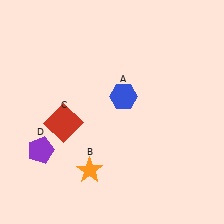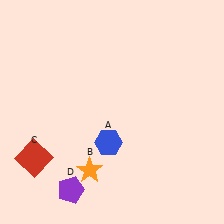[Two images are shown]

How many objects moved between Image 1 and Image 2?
3 objects moved between the two images.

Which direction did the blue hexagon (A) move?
The blue hexagon (A) moved down.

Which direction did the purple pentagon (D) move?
The purple pentagon (D) moved down.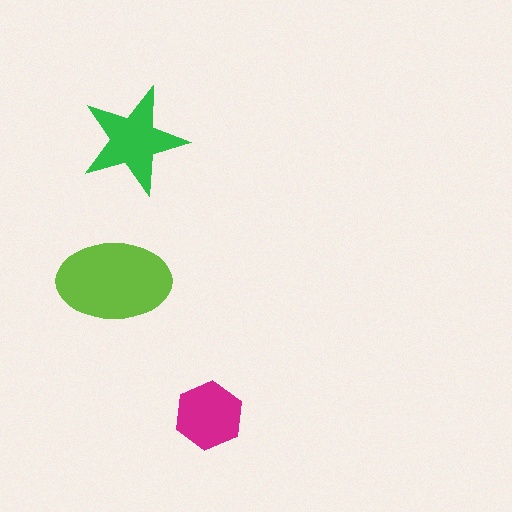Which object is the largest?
The lime ellipse.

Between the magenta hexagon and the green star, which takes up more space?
The green star.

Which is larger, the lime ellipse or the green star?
The lime ellipse.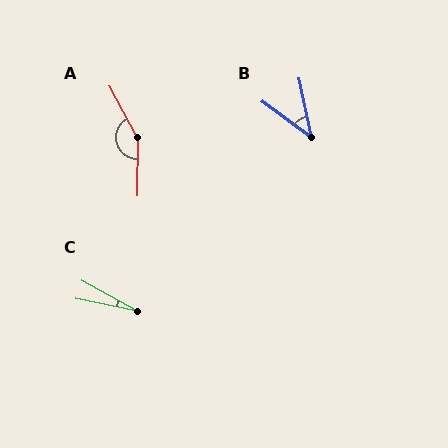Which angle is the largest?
A, at approximately 152 degrees.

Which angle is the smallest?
C, at approximately 18 degrees.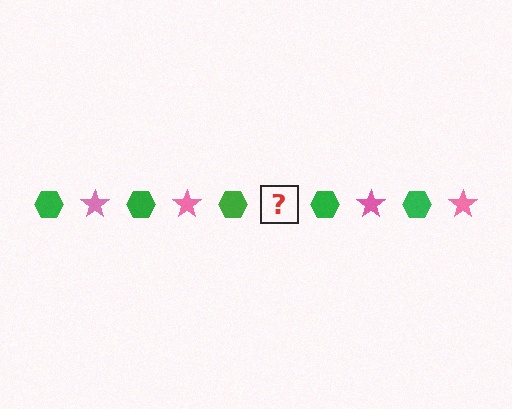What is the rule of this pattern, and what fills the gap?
The rule is that the pattern alternates between green hexagon and pink star. The gap should be filled with a pink star.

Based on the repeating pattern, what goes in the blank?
The blank should be a pink star.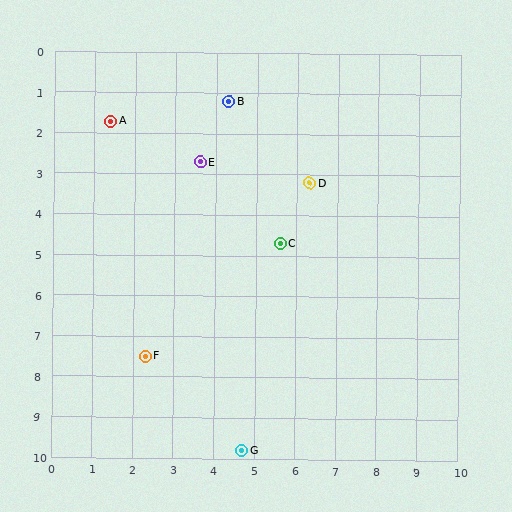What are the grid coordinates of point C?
Point C is at approximately (5.6, 4.7).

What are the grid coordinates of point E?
Point E is at approximately (3.6, 2.7).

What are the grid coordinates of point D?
Point D is at approximately (6.3, 3.2).